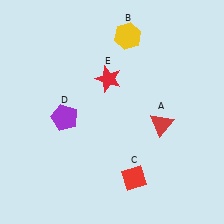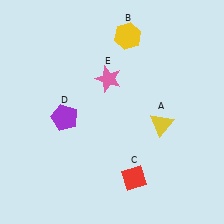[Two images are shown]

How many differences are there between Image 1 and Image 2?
There are 2 differences between the two images.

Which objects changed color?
A changed from red to yellow. E changed from red to pink.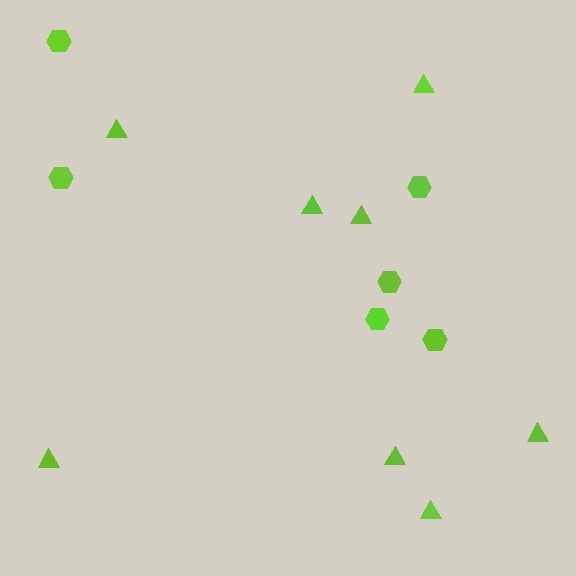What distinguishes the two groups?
There are 2 groups: one group of triangles (8) and one group of hexagons (6).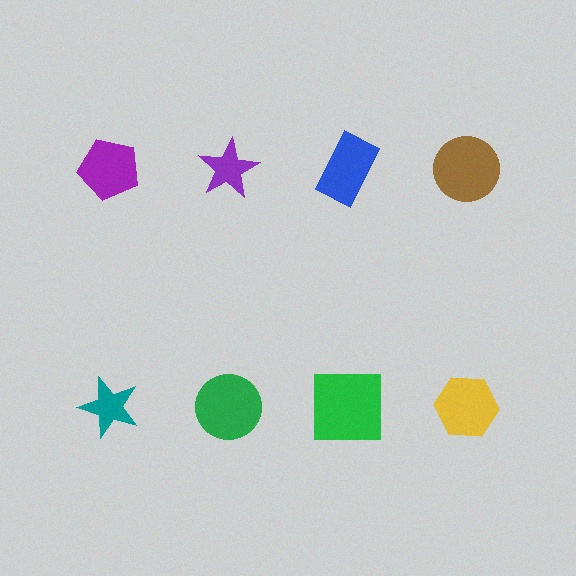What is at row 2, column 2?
A green circle.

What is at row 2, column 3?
A green square.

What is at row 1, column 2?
A purple star.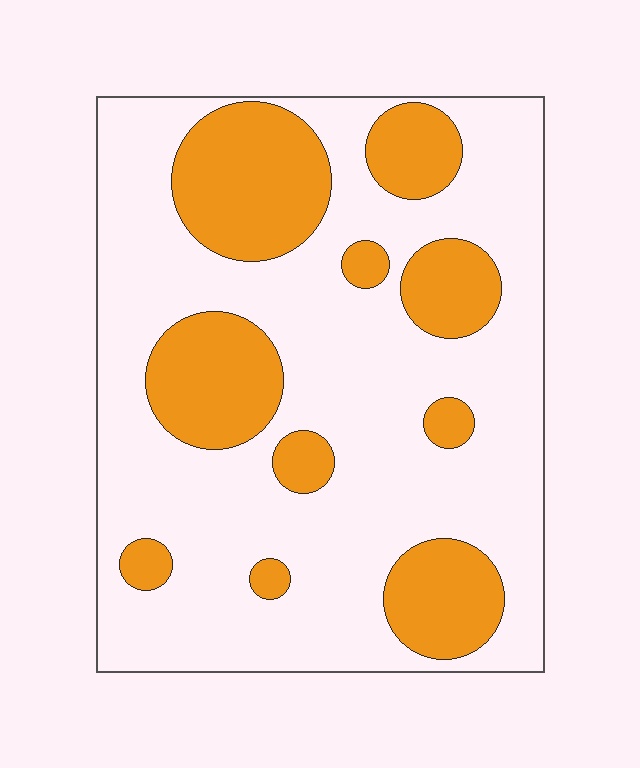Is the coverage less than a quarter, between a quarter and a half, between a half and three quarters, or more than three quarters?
Between a quarter and a half.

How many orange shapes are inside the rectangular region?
10.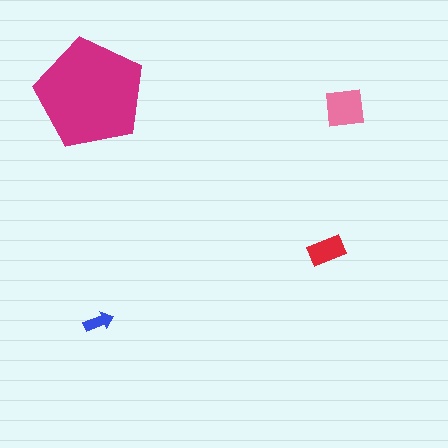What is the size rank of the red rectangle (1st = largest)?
3rd.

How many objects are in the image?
There are 4 objects in the image.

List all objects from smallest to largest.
The blue arrow, the red rectangle, the pink square, the magenta pentagon.